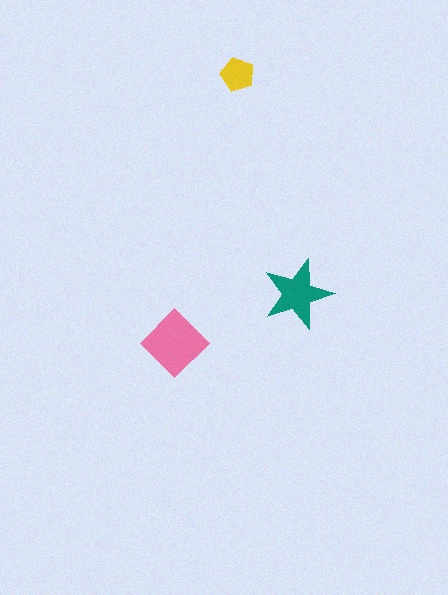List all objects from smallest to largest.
The yellow pentagon, the teal star, the pink diamond.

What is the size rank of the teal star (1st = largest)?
2nd.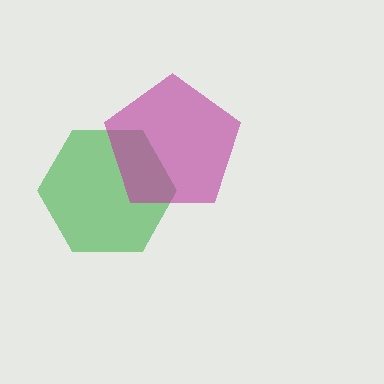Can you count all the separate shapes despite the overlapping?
Yes, there are 2 separate shapes.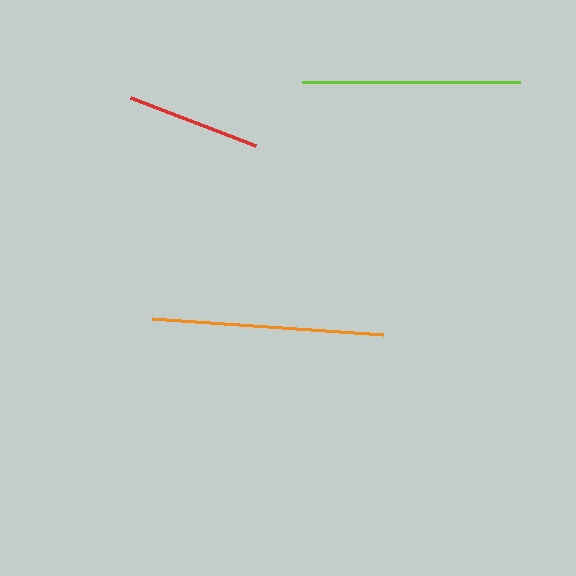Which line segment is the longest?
The orange line is the longest at approximately 232 pixels.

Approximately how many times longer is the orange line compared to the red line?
The orange line is approximately 1.7 times the length of the red line.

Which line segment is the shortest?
The red line is the shortest at approximately 135 pixels.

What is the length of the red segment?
The red segment is approximately 135 pixels long.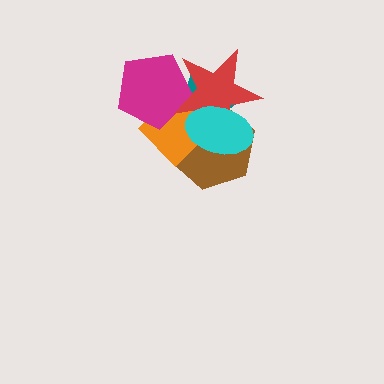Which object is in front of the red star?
The cyan ellipse is in front of the red star.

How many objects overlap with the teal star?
5 objects overlap with the teal star.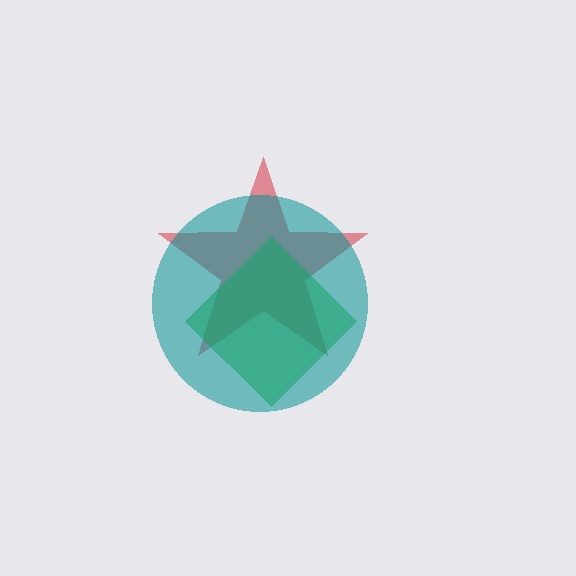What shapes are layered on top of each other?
The layered shapes are: a red star, a green diamond, a teal circle.